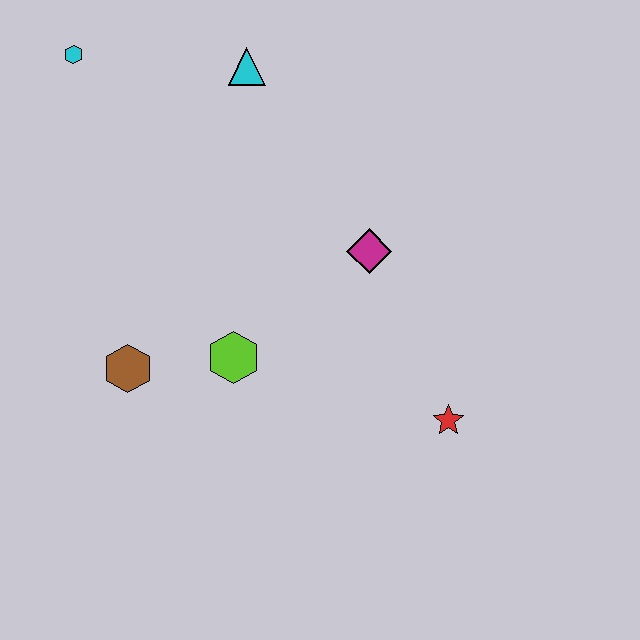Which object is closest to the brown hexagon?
The lime hexagon is closest to the brown hexagon.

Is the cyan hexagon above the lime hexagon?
Yes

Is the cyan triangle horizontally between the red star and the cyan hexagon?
Yes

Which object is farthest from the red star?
The cyan hexagon is farthest from the red star.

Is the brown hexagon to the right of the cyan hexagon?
Yes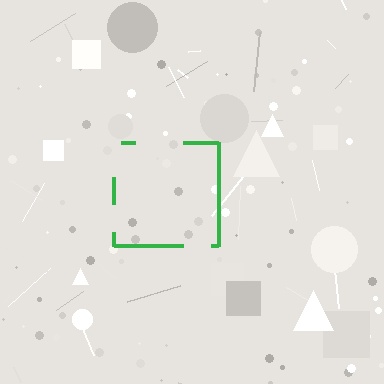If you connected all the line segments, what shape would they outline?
They would outline a square.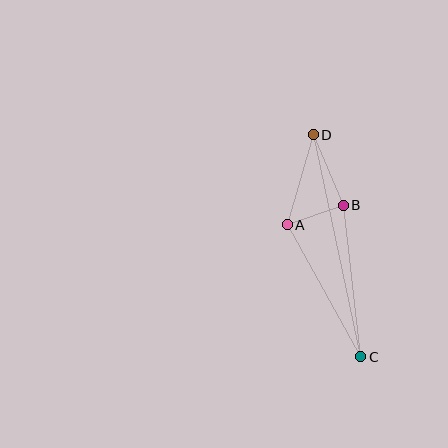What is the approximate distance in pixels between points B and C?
The distance between B and C is approximately 153 pixels.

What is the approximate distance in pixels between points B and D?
The distance between B and D is approximately 76 pixels.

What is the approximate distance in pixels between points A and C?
The distance between A and C is approximately 151 pixels.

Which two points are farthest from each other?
Points C and D are farthest from each other.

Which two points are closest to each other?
Points A and B are closest to each other.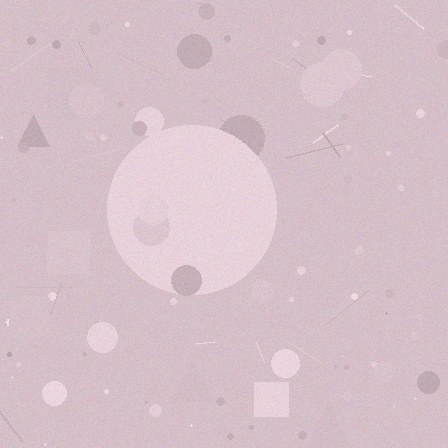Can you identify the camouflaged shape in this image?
The camouflaged shape is a circle.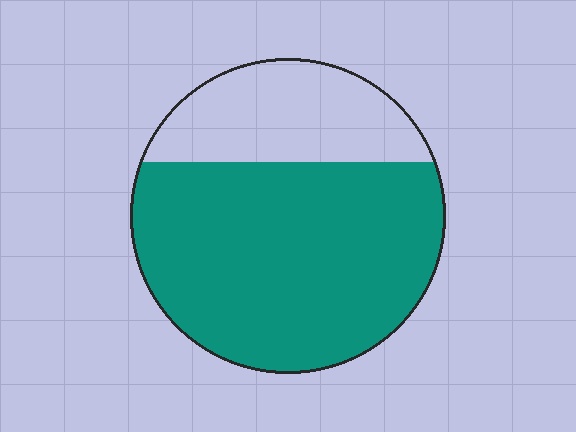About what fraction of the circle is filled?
About three quarters (3/4).